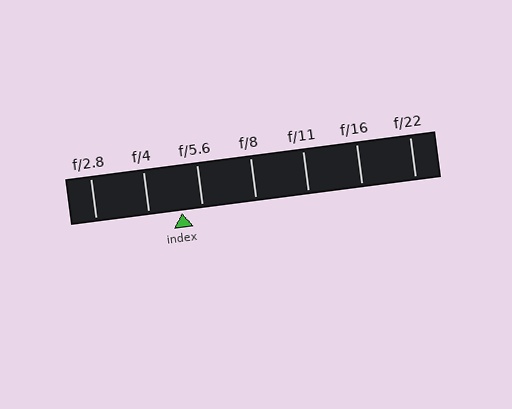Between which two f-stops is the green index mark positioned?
The index mark is between f/4 and f/5.6.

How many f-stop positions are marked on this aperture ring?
There are 7 f-stop positions marked.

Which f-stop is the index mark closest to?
The index mark is closest to f/5.6.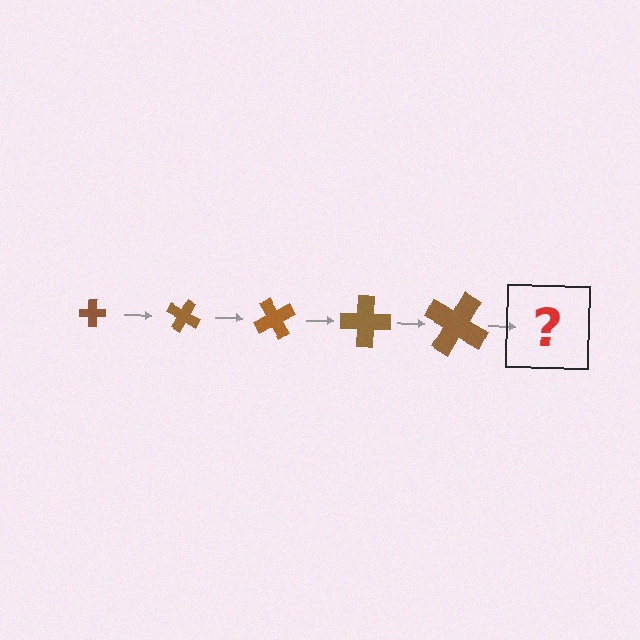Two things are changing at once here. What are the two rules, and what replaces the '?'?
The two rules are that the cross grows larger each step and it rotates 30 degrees each step. The '?' should be a cross, larger than the previous one and rotated 150 degrees from the start.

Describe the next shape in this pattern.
It should be a cross, larger than the previous one and rotated 150 degrees from the start.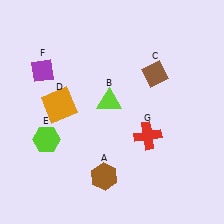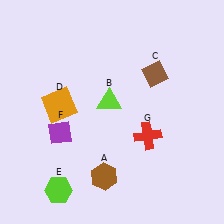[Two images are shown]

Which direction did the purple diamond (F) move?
The purple diamond (F) moved down.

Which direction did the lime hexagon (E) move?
The lime hexagon (E) moved down.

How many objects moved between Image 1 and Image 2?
2 objects moved between the two images.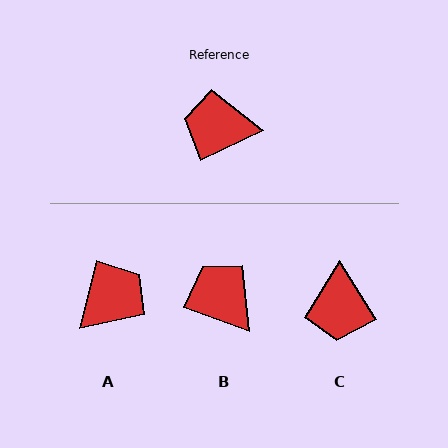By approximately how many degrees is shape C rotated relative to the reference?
Approximately 97 degrees counter-clockwise.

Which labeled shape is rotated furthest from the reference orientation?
A, about 129 degrees away.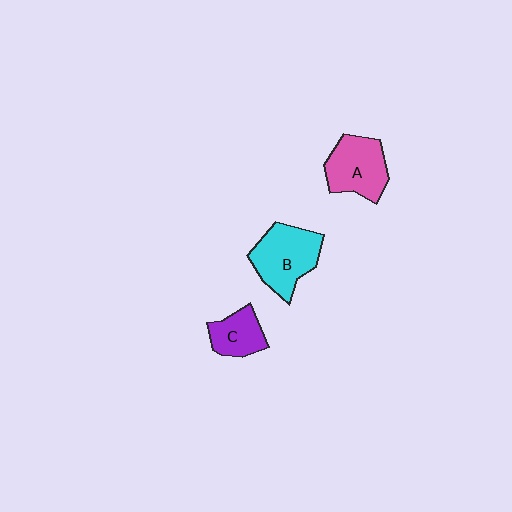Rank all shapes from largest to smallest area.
From largest to smallest: B (cyan), A (pink), C (purple).